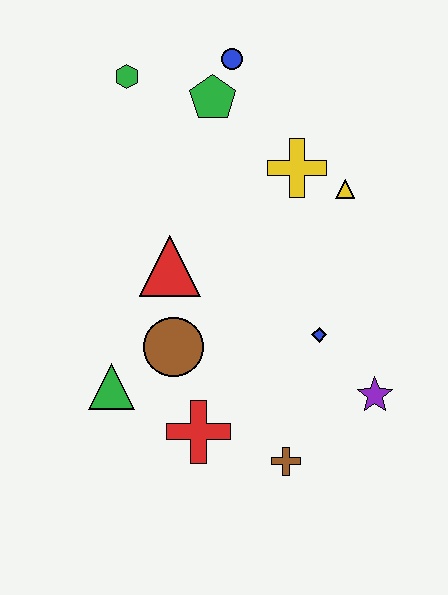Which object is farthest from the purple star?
The green hexagon is farthest from the purple star.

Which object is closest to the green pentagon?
The blue circle is closest to the green pentagon.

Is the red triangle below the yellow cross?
Yes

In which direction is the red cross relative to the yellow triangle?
The red cross is below the yellow triangle.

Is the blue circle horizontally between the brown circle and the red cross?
No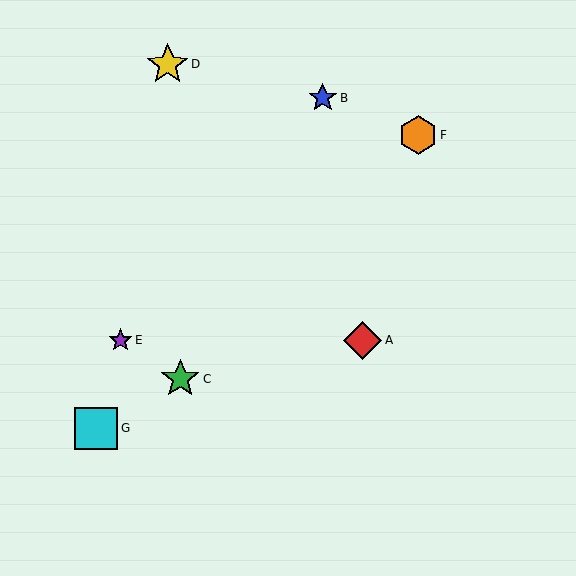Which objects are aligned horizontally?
Objects A, E are aligned horizontally.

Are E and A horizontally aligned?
Yes, both are at y≈340.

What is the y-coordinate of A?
Object A is at y≈340.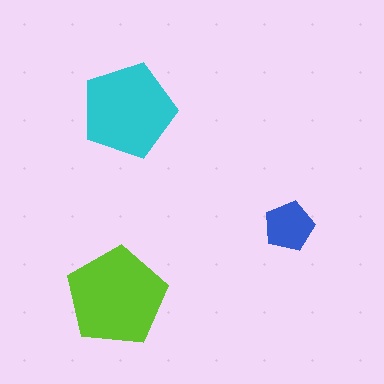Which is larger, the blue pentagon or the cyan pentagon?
The cyan one.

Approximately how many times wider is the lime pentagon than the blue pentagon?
About 2 times wider.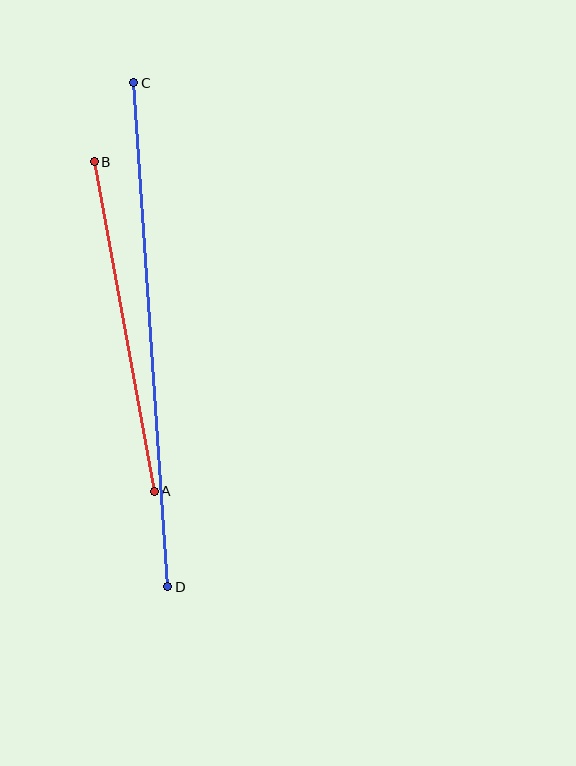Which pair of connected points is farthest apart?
Points C and D are farthest apart.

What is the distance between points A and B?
The distance is approximately 335 pixels.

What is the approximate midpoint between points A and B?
The midpoint is at approximately (124, 327) pixels.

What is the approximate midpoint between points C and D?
The midpoint is at approximately (151, 335) pixels.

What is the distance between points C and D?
The distance is approximately 505 pixels.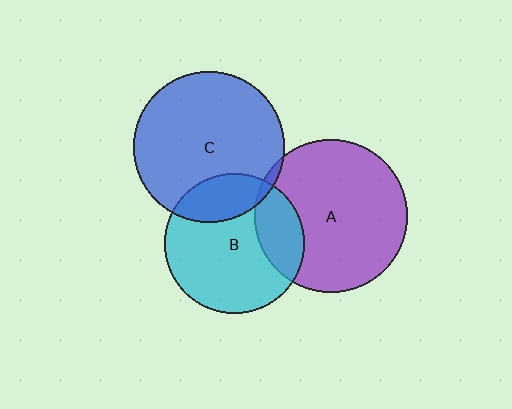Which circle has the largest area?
Circle A (purple).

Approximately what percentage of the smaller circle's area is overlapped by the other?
Approximately 5%.